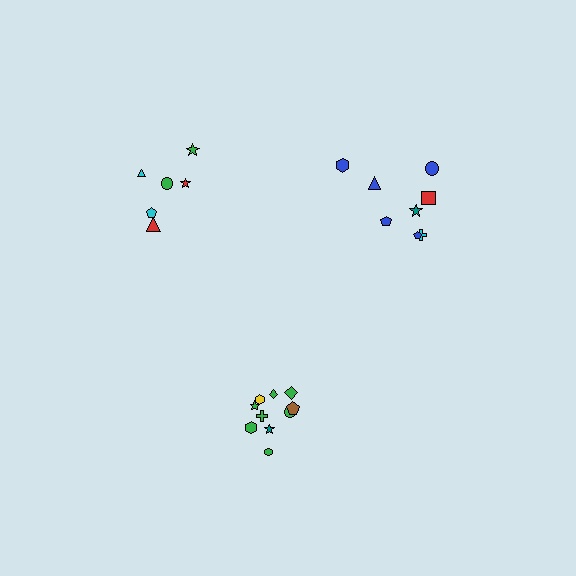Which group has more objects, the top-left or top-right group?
The top-right group.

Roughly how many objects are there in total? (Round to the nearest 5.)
Roughly 25 objects in total.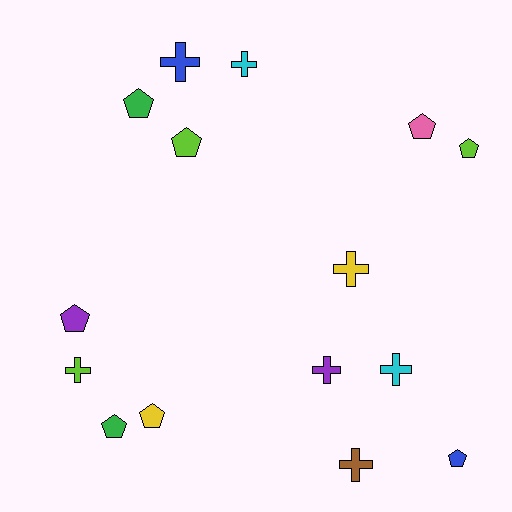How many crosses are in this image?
There are 7 crosses.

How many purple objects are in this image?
There are 2 purple objects.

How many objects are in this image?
There are 15 objects.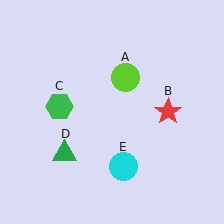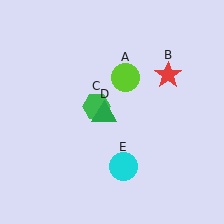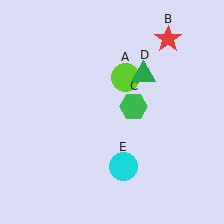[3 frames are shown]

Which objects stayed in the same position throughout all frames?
Lime circle (object A) and cyan circle (object E) remained stationary.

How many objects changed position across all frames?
3 objects changed position: red star (object B), green hexagon (object C), green triangle (object D).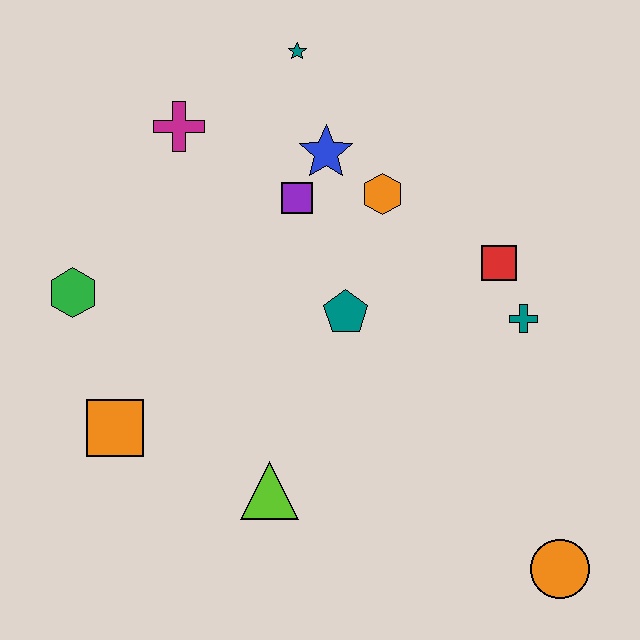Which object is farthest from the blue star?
The orange circle is farthest from the blue star.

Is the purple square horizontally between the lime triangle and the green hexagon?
No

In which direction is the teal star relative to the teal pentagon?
The teal star is above the teal pentagon.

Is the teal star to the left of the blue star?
Yes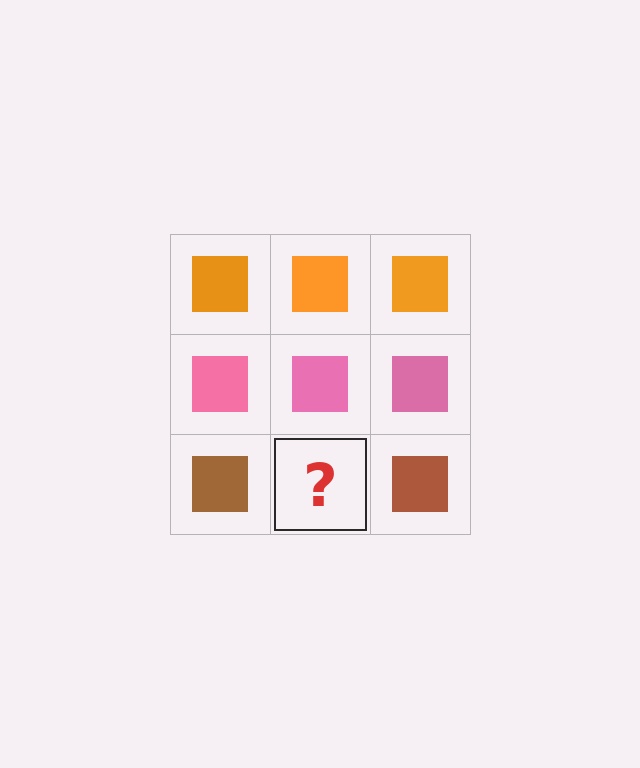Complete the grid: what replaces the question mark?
The question mark should be replaced with a brown square.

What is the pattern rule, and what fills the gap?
The rule is that each row has a consistent color. The gap should be filled with a brown square.